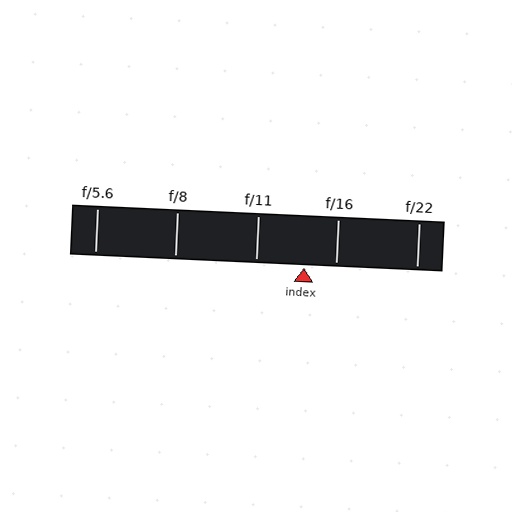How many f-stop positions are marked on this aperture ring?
There are 5 f-stop positions marked.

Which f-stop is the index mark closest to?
The index mark is closest to f/16.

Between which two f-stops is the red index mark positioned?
The index mark is between f/11 and f/16.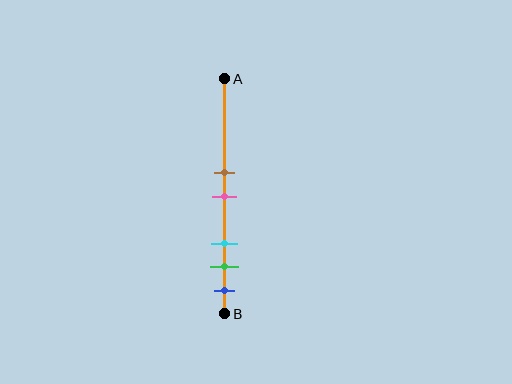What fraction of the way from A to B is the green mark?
The green mark is approximately 80% (0.8) of the way from A to B.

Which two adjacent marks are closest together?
The brown and pink marks are the closest adjacent pair.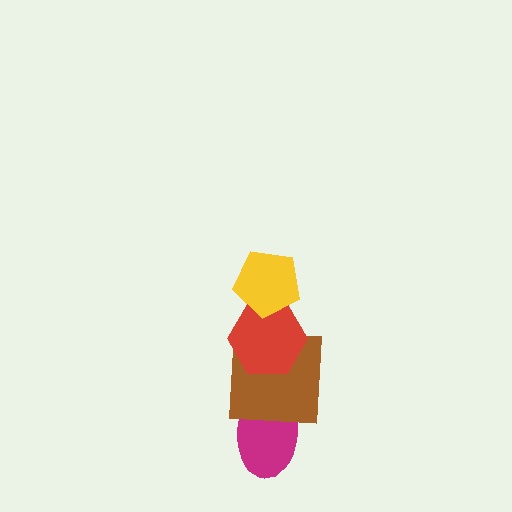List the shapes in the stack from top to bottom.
From top to bottom: the yellow pentagon, the red hexagon, the brown square, the magenta ellipse.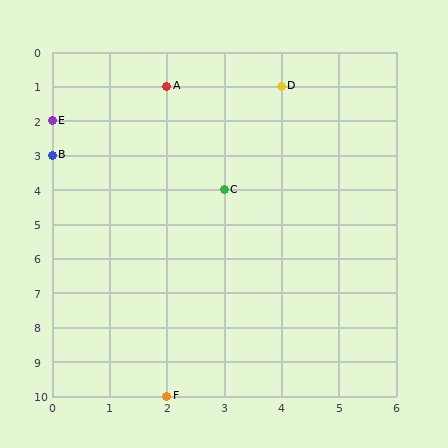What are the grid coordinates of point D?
Point D is at grid coordinates (4, 1).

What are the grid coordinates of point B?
Point B is at grid coordinates (0, 3).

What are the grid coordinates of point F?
Point F is at grid coordinates (2, 10).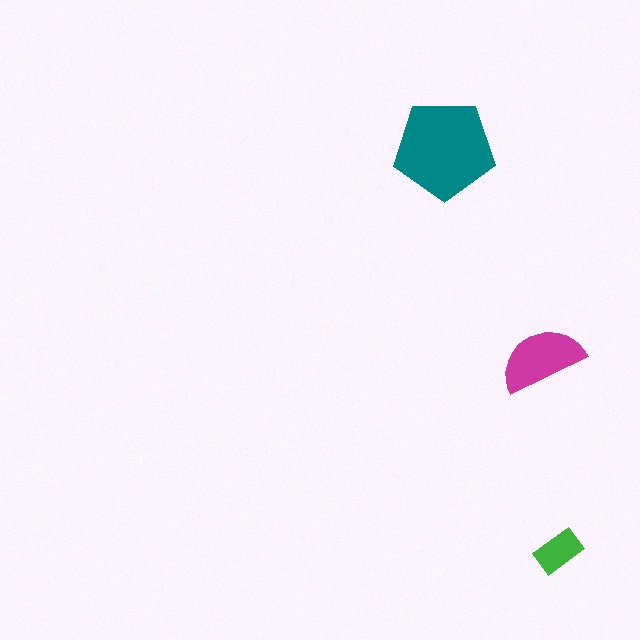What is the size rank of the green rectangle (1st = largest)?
3rd.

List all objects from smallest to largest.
The green rectangle, the magenta semicircle, the teal pentagon.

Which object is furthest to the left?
The teal pentagon is leftmost.